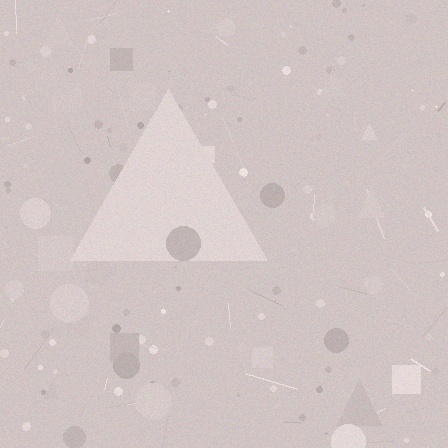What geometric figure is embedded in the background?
A triangle is embedded in the background.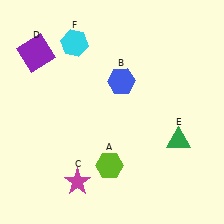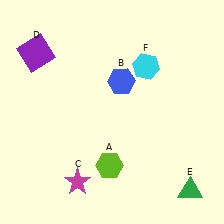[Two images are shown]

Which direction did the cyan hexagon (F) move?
The cyan hexagon (F) moved right.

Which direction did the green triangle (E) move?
The green triangle (E) moved down.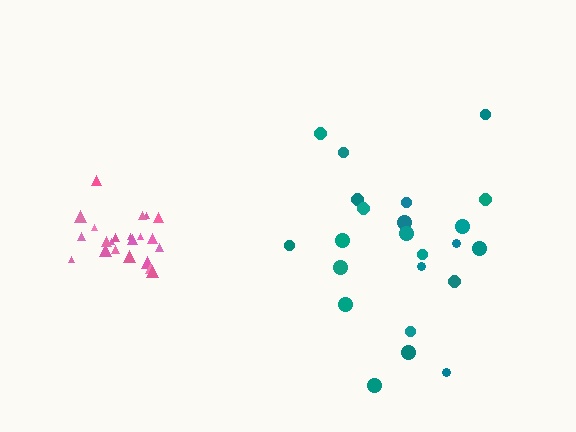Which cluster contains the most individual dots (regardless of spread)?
Teal (23).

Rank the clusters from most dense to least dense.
pink, teal.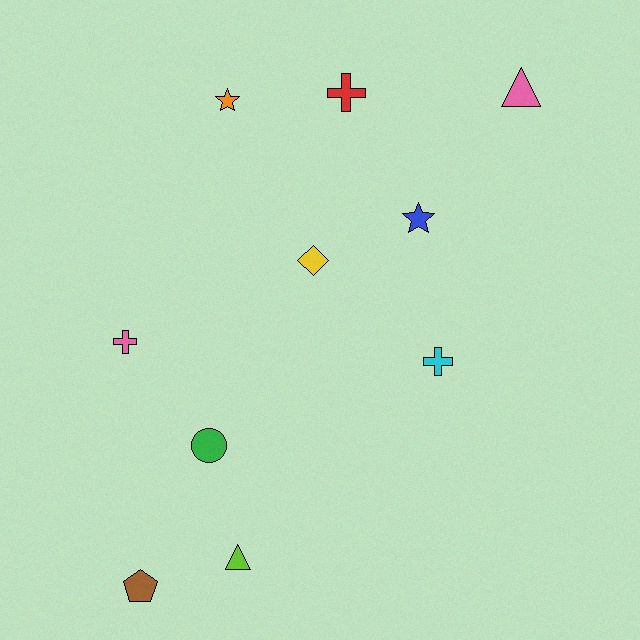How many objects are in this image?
There are 10 objects.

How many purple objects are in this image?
There are no purple objects.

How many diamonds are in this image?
There is 1 diamond.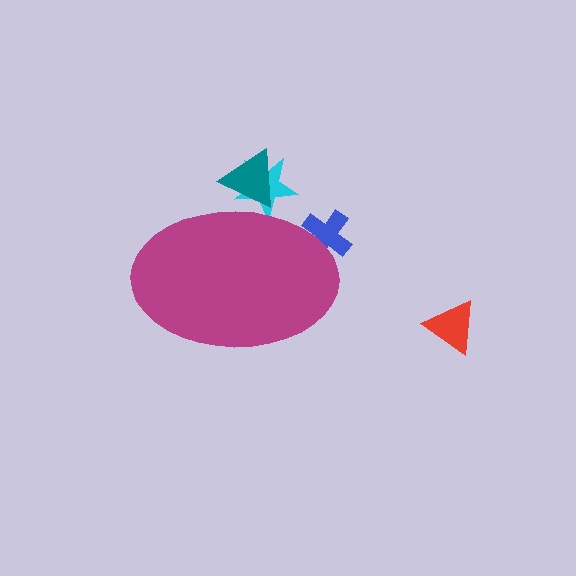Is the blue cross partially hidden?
Yes, the blue cross is partially hidden behind the magenta ellipse.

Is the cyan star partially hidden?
Yes, the cyan star is partially hidden behind the magenta ellipse.